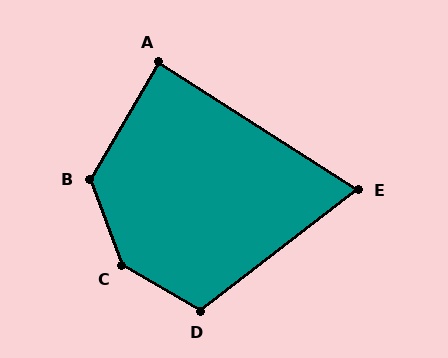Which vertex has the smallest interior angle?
E, at approximately 70 degrees.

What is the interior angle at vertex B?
Approximately 130 degrees (obtuse).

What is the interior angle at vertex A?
Approximately 88 degrees (approximately right).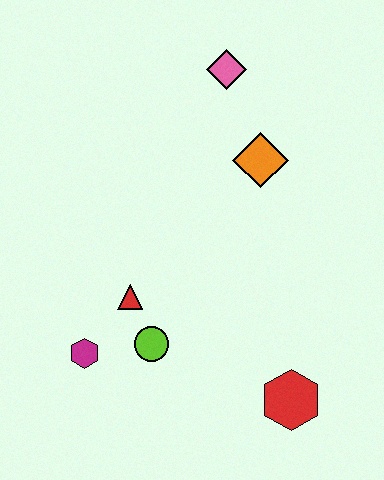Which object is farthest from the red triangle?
The pink diamond is farthest from the red triangle.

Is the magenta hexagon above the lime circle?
No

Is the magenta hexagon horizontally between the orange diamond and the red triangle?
No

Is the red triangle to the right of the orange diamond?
No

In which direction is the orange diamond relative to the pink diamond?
The orange diamond is below the pink diamond.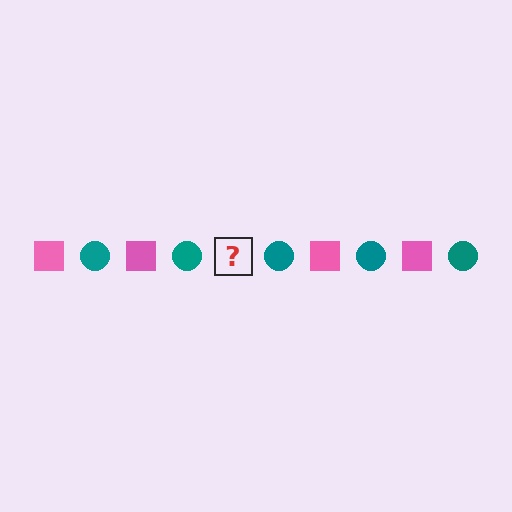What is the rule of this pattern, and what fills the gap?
The rule is that the pattern alternates between pink square and teal circle. The gap should be filled with a pink square.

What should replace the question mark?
The question mark should be replaced with a pink square.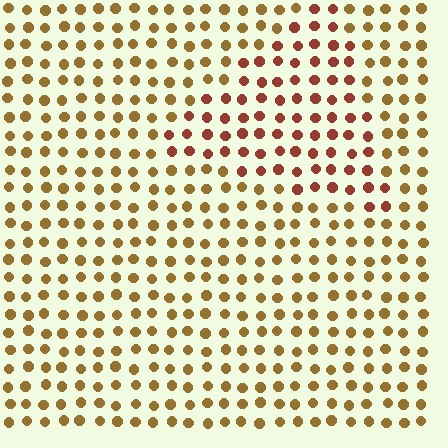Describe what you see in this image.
The image is filled with small brown elements in a uniform arrangement. A triangle-shaped region is visible where the elements are tinted to a slightly different hue, forming a subtle color boundary.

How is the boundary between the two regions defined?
The boundary is defined purely by a slight shift in hue (about 33 degrees). Spacing, size, and orientation are identical on both sides.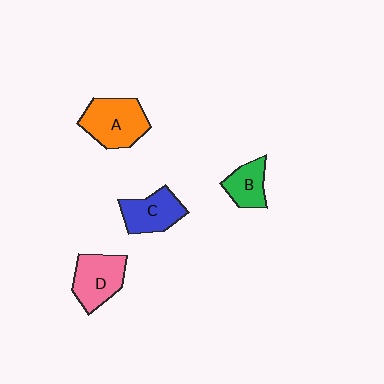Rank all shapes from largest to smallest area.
From largest to smallest: A (orange), D (pink), C (blue), B (green).